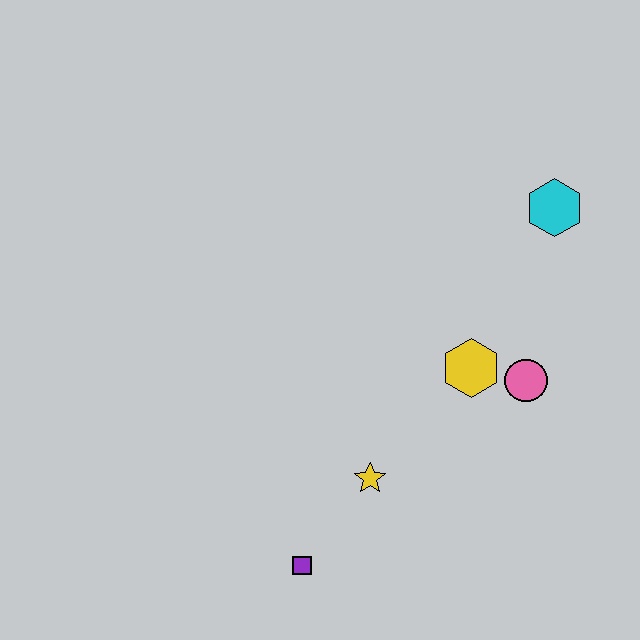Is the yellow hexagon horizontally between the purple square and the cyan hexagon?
Yes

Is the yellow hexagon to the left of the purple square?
No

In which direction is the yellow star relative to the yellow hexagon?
The yellow star is below the yellow hexagon.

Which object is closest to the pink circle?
The yellow hexagon is closest to the pink circle.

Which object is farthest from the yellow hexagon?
The purple square is farthest from the yellow hexagon.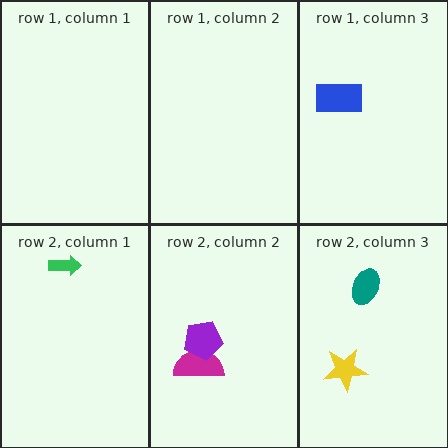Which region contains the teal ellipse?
The row 2, column 3 region.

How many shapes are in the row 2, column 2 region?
2.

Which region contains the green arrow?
The row 2, column 1 region.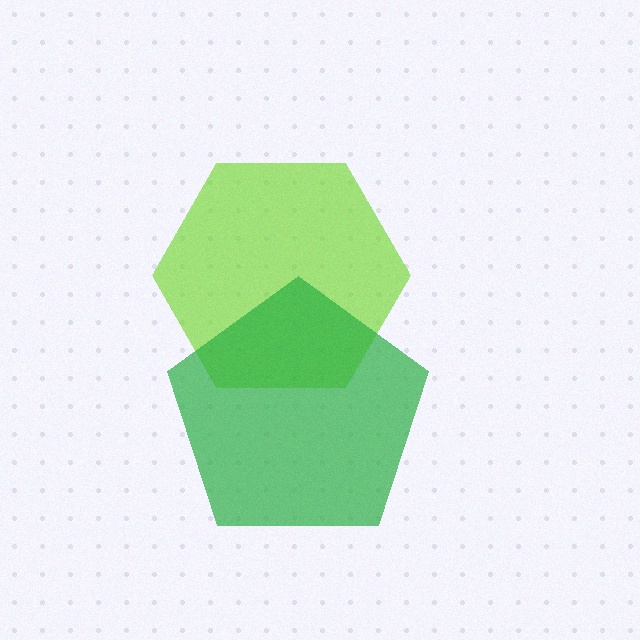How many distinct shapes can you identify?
There are 2 distinct shapes: a lime hexagon, a green pentagon.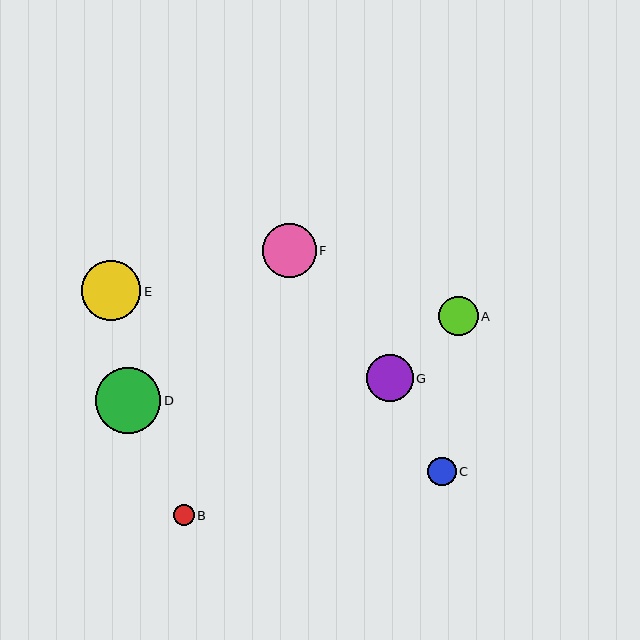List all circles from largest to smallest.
From largest to smallest: D, E, F, G, A, C, B.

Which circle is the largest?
Circle D is the largest with a size of approximately 65 pixels.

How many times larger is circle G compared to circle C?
Circle G is approximately 1.6 times the size of circle C.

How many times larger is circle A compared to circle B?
Circle A is approximately 1.9 times the size of circle B.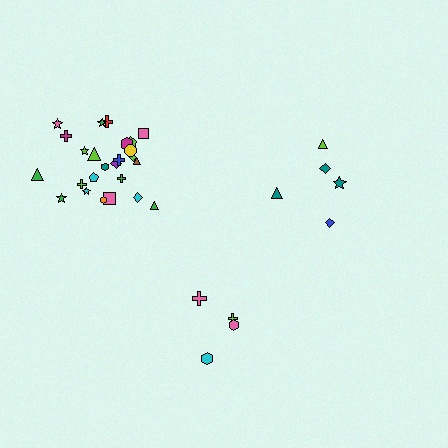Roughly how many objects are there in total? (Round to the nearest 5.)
Roughly 35 objects in total.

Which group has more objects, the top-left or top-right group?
The top-left group.